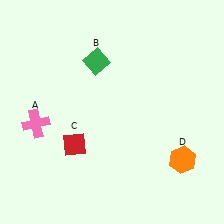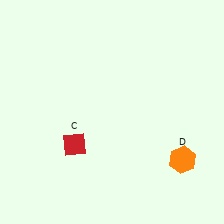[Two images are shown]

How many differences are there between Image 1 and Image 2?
There are 2 differences between the two images.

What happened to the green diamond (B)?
The green diamond (B) was removed in Image 2. It was in the top-left area of Image 1.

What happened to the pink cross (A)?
The pink cross (A) was removed in Image 2. It was in the bottom-left area of Image 1.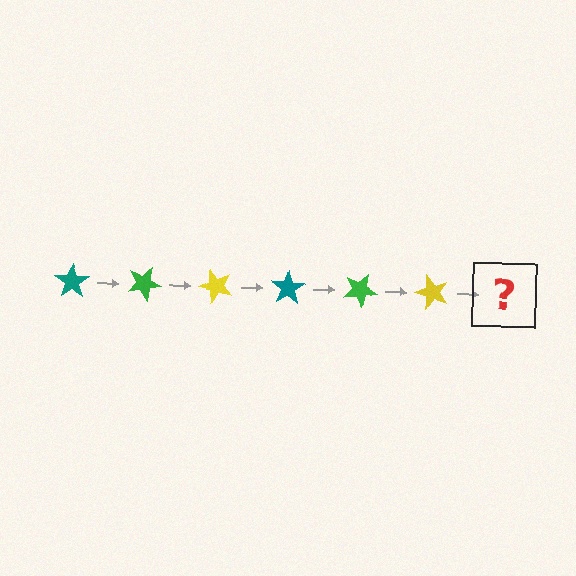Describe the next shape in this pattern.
It should be a teal star, rotated 150 degrees from the start.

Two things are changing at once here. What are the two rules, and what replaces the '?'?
The two rules are that it rotates 25 degrees each step and the color cycles through teal, green, and yellow. The '?' should be a teal star, rotated 150 degrees from the start.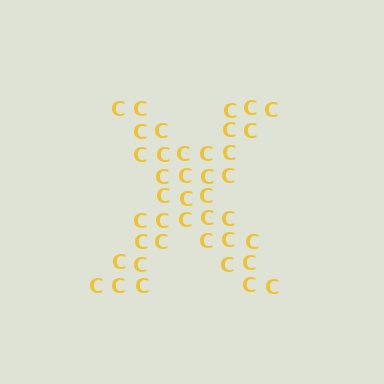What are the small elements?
The small elements are letter C's.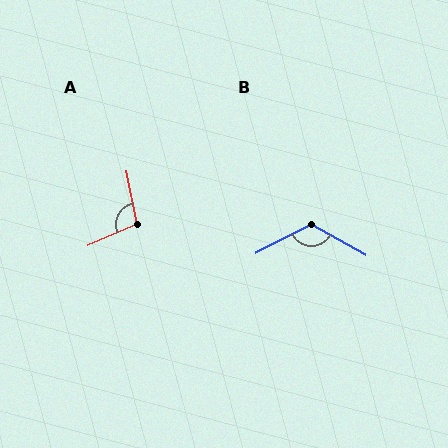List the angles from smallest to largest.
A (103°), B (124°).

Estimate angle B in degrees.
Approximately 124 degrees.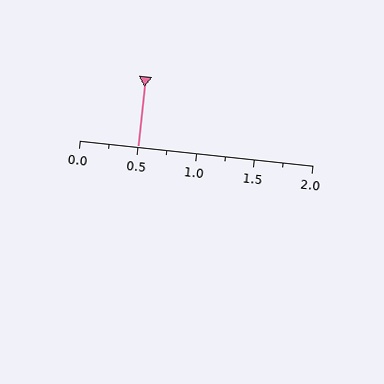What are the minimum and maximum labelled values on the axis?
The axis runs from 0.0 to 2.0.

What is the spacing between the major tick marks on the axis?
The major ticks are spaced 0.5 apart.